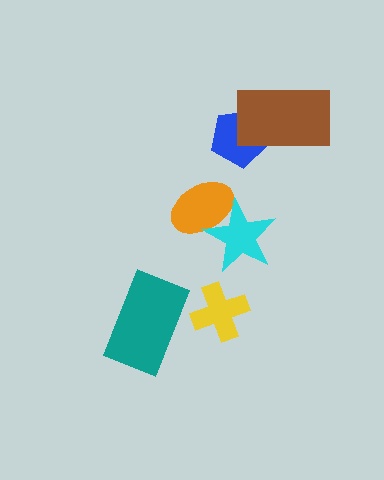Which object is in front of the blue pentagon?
The brown rectangle is in front of the blue pentagon.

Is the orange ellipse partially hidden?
Yes, it is partially covered by another shape.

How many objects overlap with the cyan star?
1 object overlaps with the cyan star.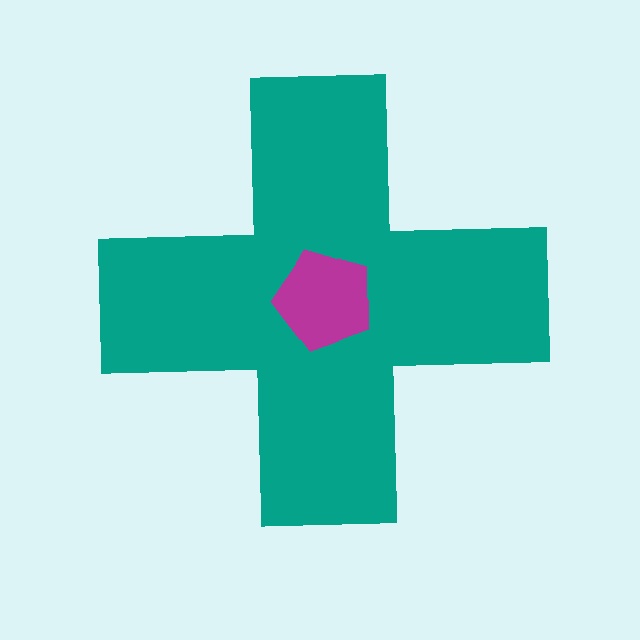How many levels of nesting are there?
2.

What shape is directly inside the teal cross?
The magenta pentagon.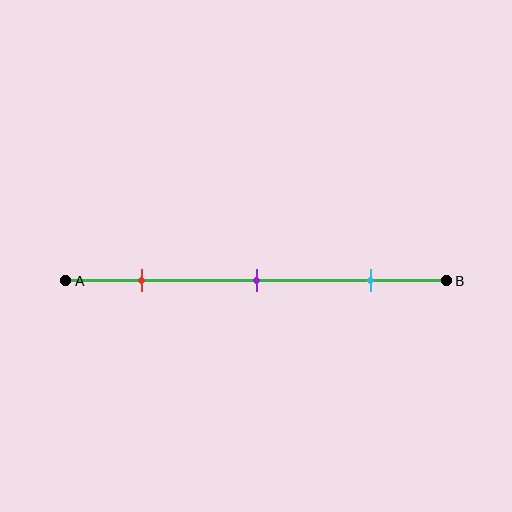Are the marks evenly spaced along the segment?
Yes, the marks are approximately evenly spaced.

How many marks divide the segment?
There are 3 marks dividing the segment.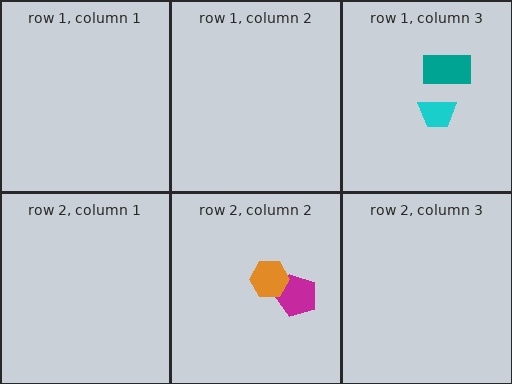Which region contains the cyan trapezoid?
The row 1, column 3 region.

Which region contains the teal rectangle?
The row 1, column 3 region.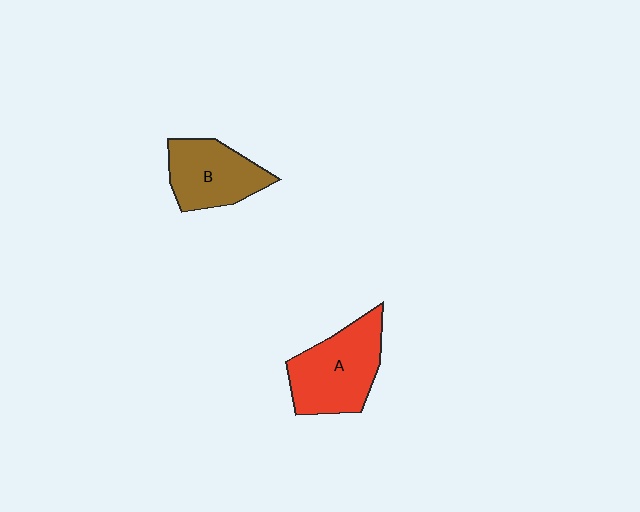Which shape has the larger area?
Shape A (red).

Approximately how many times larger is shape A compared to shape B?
Approximately 1.2 times.